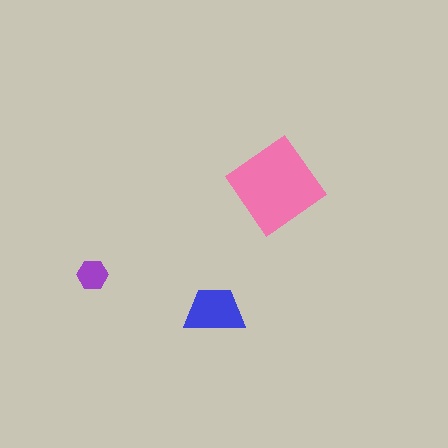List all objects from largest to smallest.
The pink diamond, the blue trapezoid, the purple hexagon.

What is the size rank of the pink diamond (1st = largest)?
1st.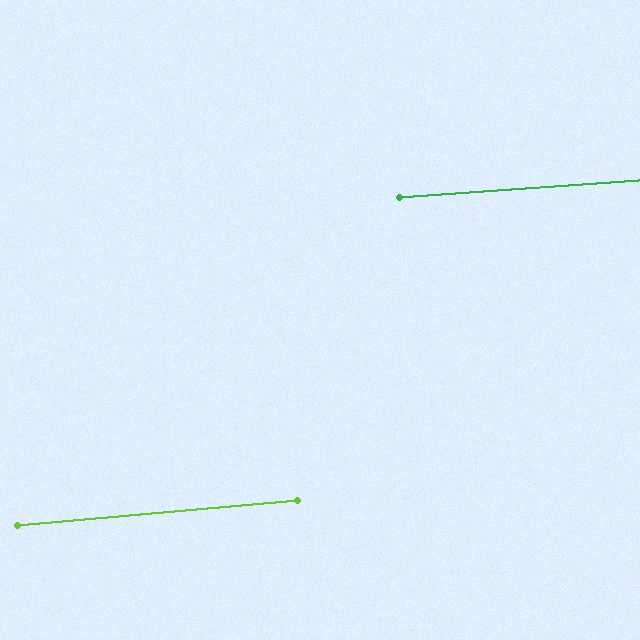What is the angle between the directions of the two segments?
Approximately 1 degree.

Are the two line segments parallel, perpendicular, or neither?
Parallel — their directions differ by only 0.9°.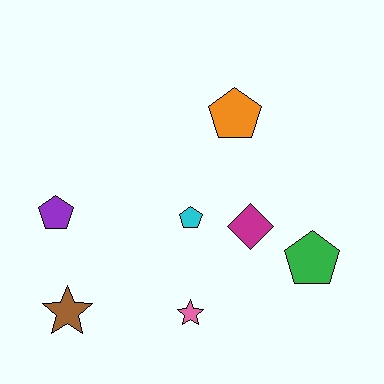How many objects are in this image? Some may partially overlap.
There are 7 objects.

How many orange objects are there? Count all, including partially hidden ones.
There is 1 orange object.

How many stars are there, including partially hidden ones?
There are 2 stars.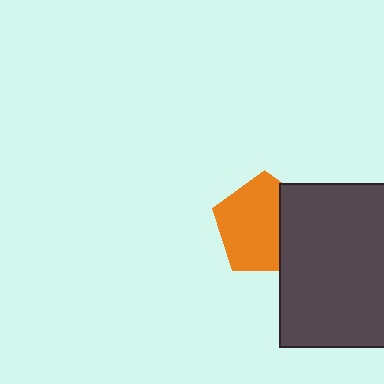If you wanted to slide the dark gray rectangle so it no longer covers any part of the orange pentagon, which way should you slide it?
Slide it right — that is the most direct way to separate the two shapes.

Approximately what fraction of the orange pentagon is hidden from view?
Roughly 31% of the orange pentagon is hidden behind the dark gray rectangle.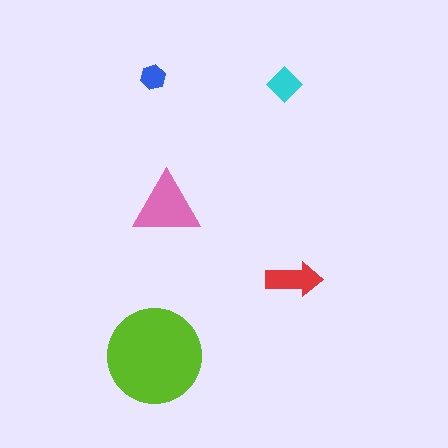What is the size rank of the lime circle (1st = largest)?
1st.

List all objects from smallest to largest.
The blue hexagon, the cyan diamond, the red arrow, the pink triangle, the lime circle.